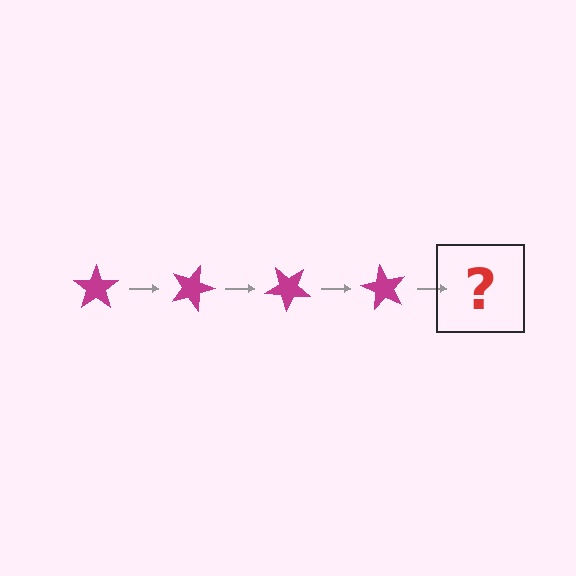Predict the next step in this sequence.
The next step is a magenta star rotated 80 degrees.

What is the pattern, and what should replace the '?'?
The pattern is that the star rotates 20 degrees each step. The '?' should be a magenta star rotated 80 degrees.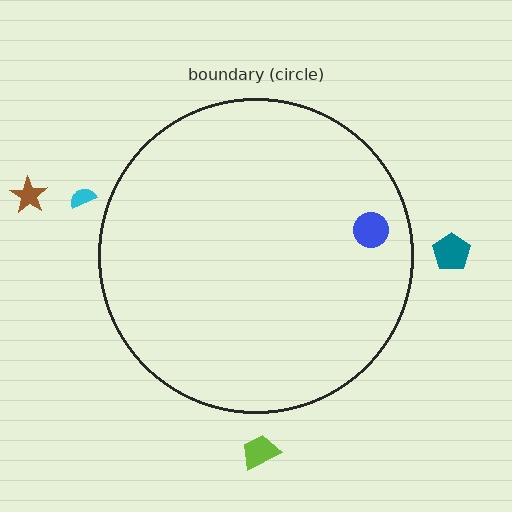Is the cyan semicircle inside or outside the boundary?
Outside.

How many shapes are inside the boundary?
1 inside, 4 outside.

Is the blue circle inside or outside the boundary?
Inside.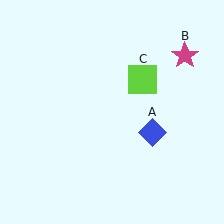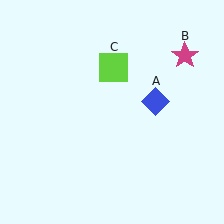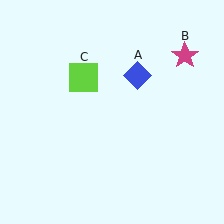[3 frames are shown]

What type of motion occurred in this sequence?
The blue diamond (object A), lime square (object C) rotated counterclockwise around the center of the scene.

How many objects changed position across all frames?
2 objects changed position: blue diamond (object A), lime square (object C).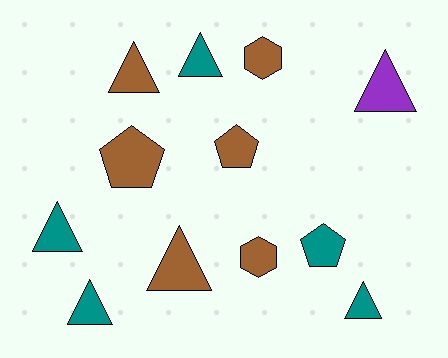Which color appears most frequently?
Brown, with 6 objects.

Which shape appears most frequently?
Triangle, with 7 objects.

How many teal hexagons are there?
There are no teal hexagons.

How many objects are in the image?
There are 12 objects.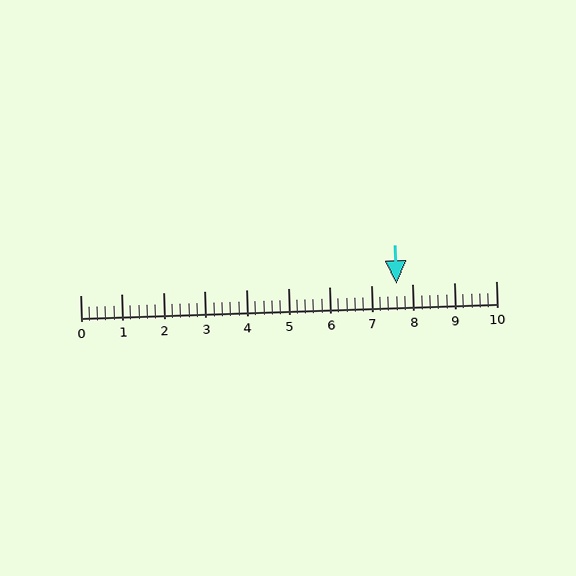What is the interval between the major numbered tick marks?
The major tick marks are spaced 1 units apart.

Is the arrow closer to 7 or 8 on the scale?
The arrow is closer to 8.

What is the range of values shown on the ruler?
The ruler shows values from 0 to 10.